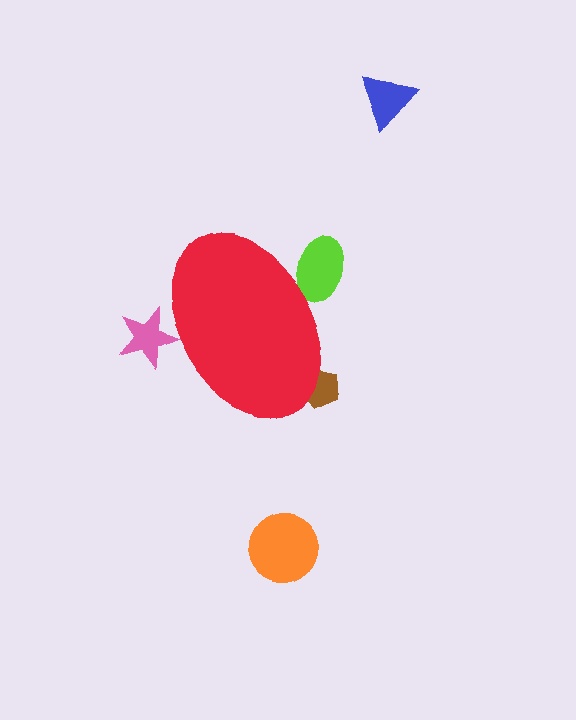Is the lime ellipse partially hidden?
Yes, the lime ellipse is partially hidden behind the red ellipse.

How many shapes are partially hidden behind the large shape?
3 shapes are partially hidden.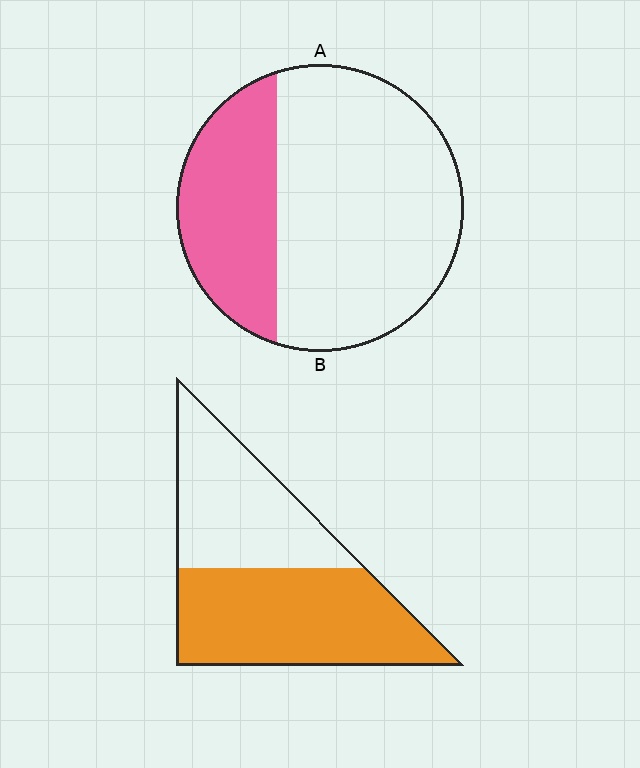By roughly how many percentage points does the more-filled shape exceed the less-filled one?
By roughly 25 percentage points (B over A).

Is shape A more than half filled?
No.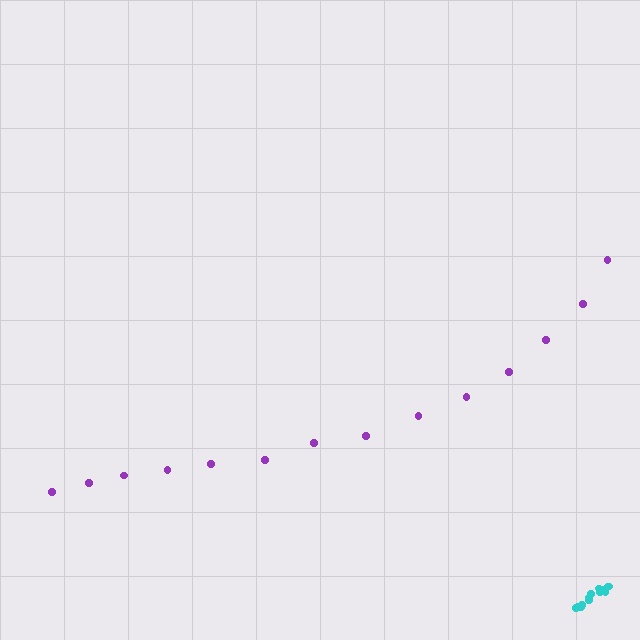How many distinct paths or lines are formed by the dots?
There are 2 distinct paths.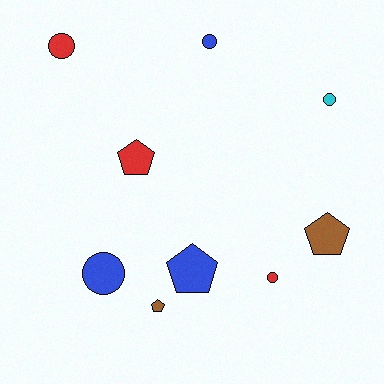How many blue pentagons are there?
There is 1 blue pentagon.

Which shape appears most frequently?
Circle, with 5 objects.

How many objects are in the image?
There are 9 objects.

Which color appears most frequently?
Red, with 3 objects.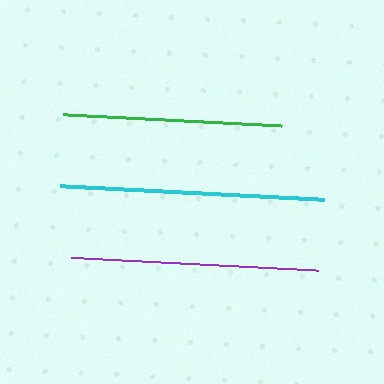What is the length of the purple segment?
The purple segment is approximately 247 pixels long.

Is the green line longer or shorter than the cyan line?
The cyan line is longer than the green line.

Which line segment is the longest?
The cyan line is the longest at approximately 265 pixels.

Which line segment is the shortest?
The green line is the shortest at approximately 218 pixels.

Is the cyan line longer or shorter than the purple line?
The cyan line is longer than the purple line.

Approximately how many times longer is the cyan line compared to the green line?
The cyan line is approximately 1.2 times the length of the green line.